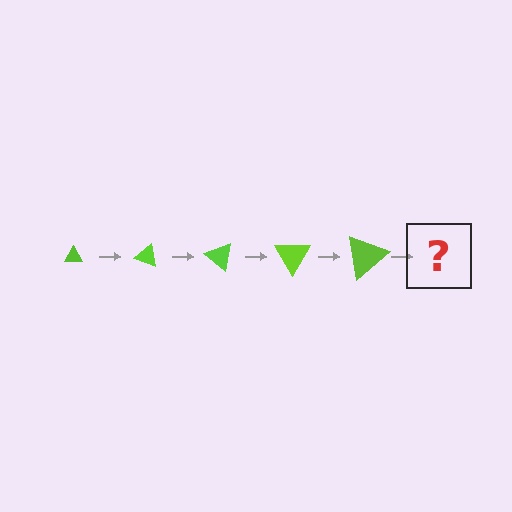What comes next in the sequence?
The next element should be a triangle, larger than the previous one and rotated 100 degrees from the start.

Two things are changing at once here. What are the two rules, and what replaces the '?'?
The two rules are that the triangle grows larger each step and it rotates 20 degrees each step. The '?' should be a triangle, larger than the previous one and rotated 100 degrees from the start.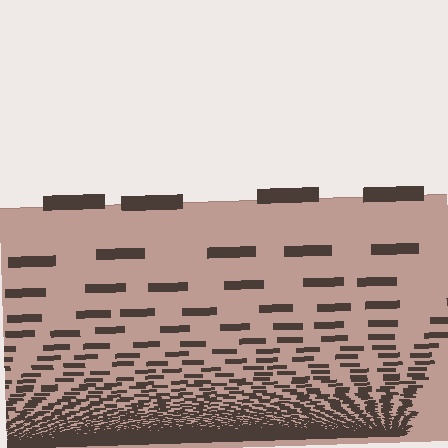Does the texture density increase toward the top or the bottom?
Density increases toward the bottom.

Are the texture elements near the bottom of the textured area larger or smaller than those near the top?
Smaller. The gradient is inverted — elements near the bottom are smaller and denser.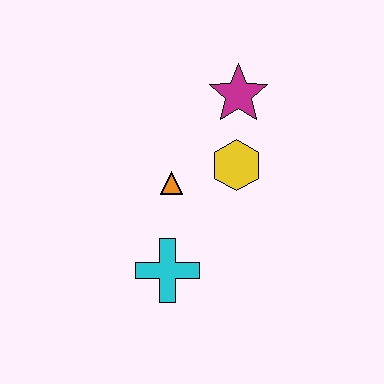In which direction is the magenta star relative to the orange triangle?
The magenta star is above the orange triangle.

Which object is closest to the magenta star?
The yellow hexagon is closest to the magenta star.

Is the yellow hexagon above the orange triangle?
Yes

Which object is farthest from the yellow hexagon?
The cyan cross is farthest from the yellow hexagon.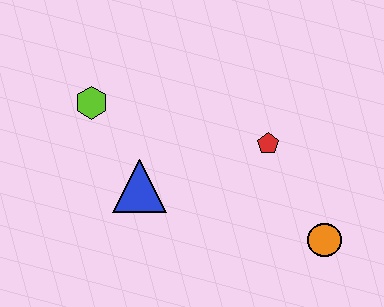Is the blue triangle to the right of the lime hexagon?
Yes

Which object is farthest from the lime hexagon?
The orange circle is farthest from the lime hexagon.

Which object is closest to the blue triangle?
The lime hexagon is closest to the blue triangle.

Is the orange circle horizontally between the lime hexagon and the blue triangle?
No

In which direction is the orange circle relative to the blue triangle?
The orange circle is to the right of the blue triangle.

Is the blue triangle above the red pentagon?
No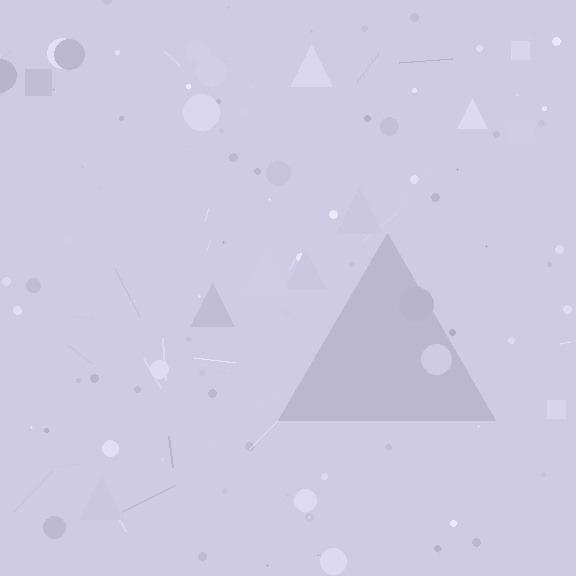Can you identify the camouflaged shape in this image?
The camouflaged shape is a triangle.